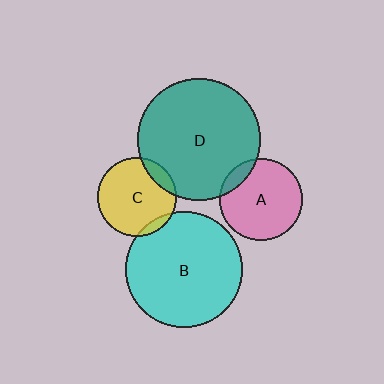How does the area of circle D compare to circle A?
Approximately 2.2 times.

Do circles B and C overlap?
Yes.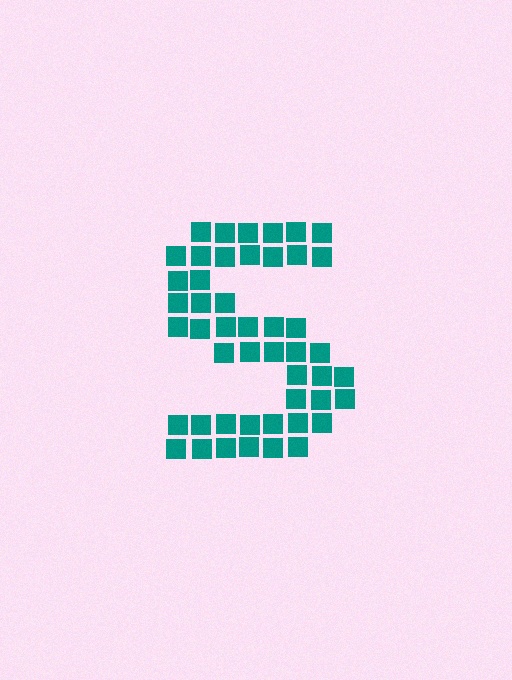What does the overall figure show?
The overall figure shows the letter S.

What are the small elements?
The small elements are squares.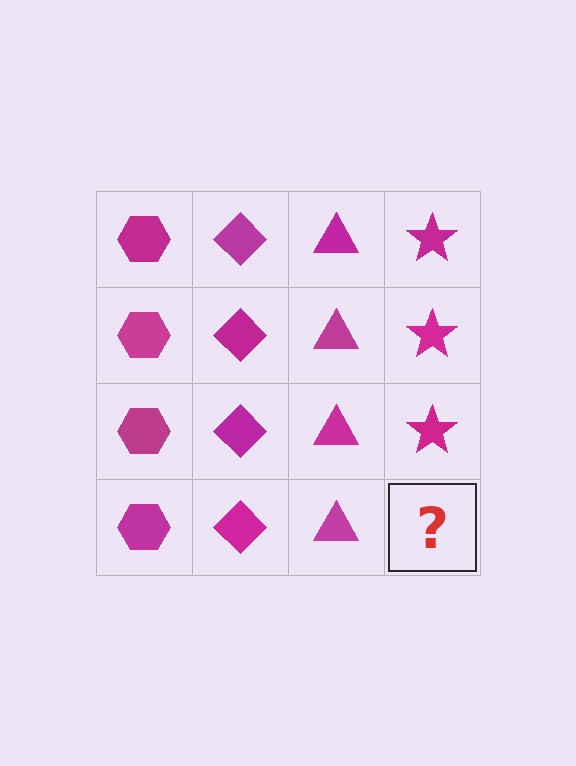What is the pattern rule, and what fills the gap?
The rule is that each column has a consistent shape. The gap should be filled with a magenta star.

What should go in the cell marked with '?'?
The missing cell should contain a magenta star.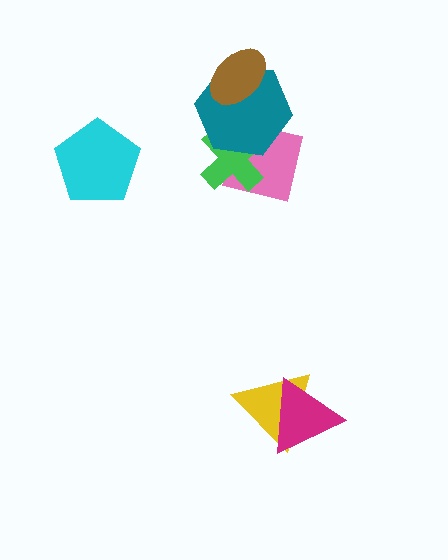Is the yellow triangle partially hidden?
Yes, it is partially covered by another shape.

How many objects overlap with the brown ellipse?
1 object overlaps with the brown ellipse.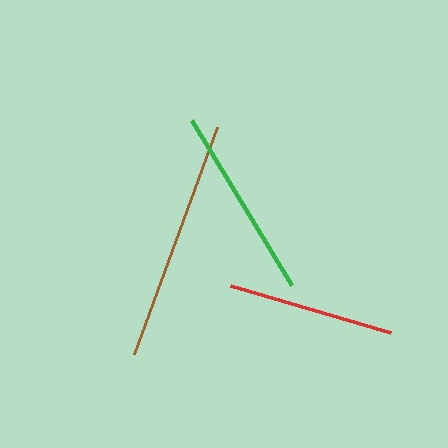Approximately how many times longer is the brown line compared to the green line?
The brown line is approximately 1.3 times the length of the green line.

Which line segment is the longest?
The brown line is the longest at approximately 241 pixels.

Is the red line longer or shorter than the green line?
The green line is longer than the red line.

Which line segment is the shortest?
The red line is the shortest at approximately 167 pixels.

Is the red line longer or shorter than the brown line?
The brown line is longer than the red line.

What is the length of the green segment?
The green segment is approximately 193 pixels long.